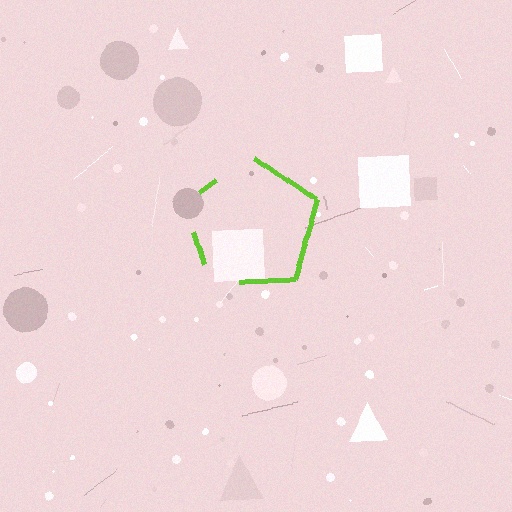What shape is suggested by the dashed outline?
The dashed outline suggests a pentagon.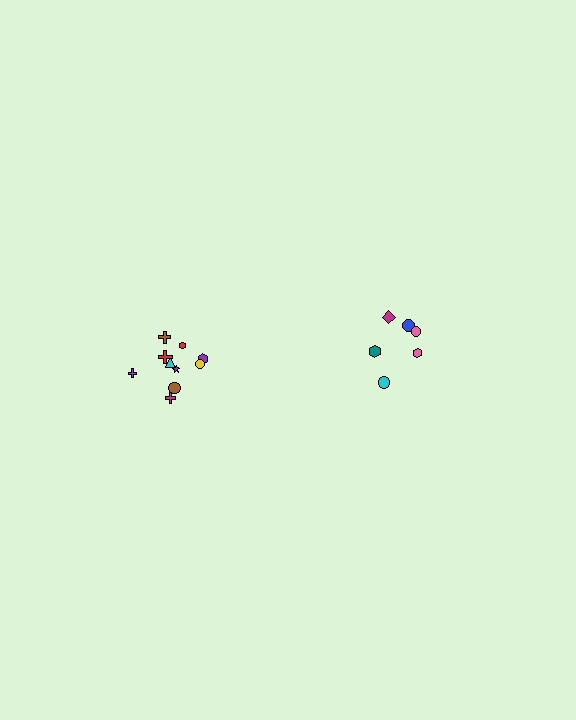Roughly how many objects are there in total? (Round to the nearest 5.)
Roughly 15 objects in total.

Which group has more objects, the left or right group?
The left group.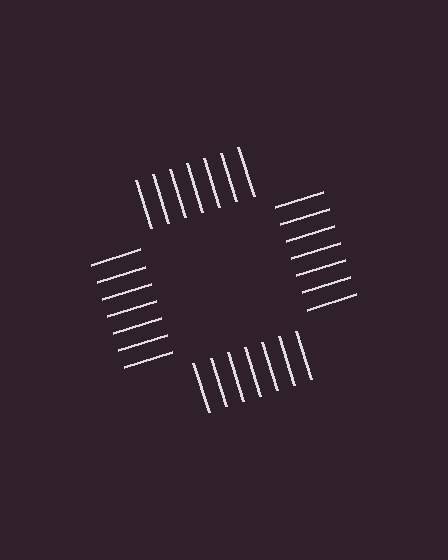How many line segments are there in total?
28 — 7 along each of the 4 edges.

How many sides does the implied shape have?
4 sides — the line-ends trace a square.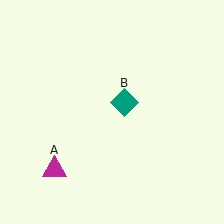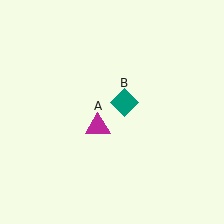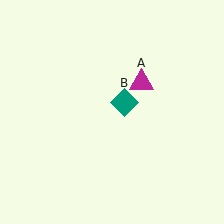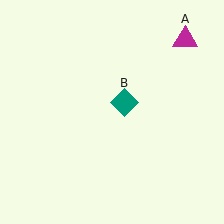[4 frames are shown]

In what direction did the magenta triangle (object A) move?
The magenta triangle (object A) moved up and to the right.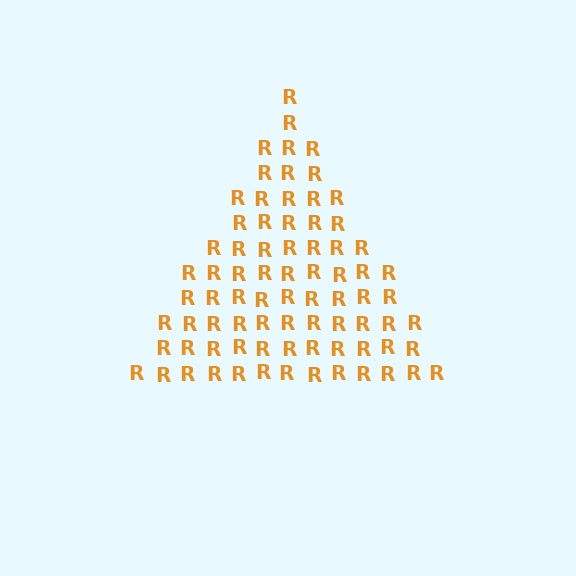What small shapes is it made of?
It is made of small letter R's.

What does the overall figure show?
The overall figure shows a triangle.